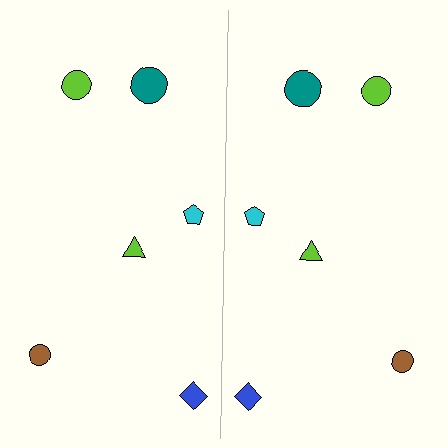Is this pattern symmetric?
Yes, this pattern has bilateral (reflection) symmetry.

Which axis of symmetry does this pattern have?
The pattern has a vertical axis of symmetry running through the center of the image.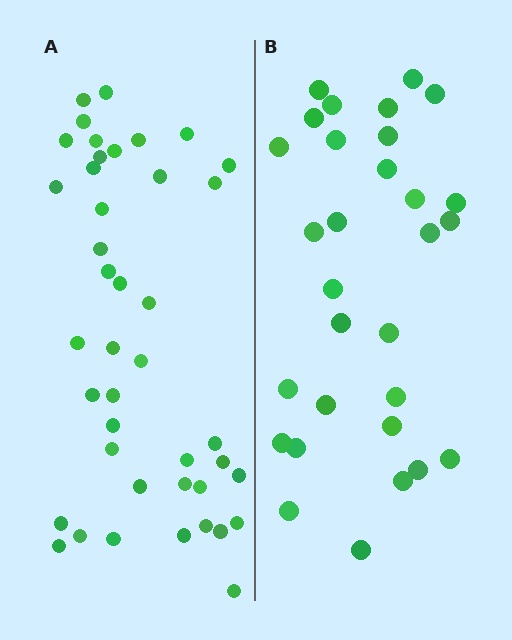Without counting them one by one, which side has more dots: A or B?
Region A (the left region) has more dots.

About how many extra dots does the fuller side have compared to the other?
Region A has roughly 12 or so more dots than region B.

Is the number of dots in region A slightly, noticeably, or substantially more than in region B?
Region A has noticeably more, but not dramatically so. The ratio is roughly 1.4 to 1.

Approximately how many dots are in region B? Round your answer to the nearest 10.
About 30 dots.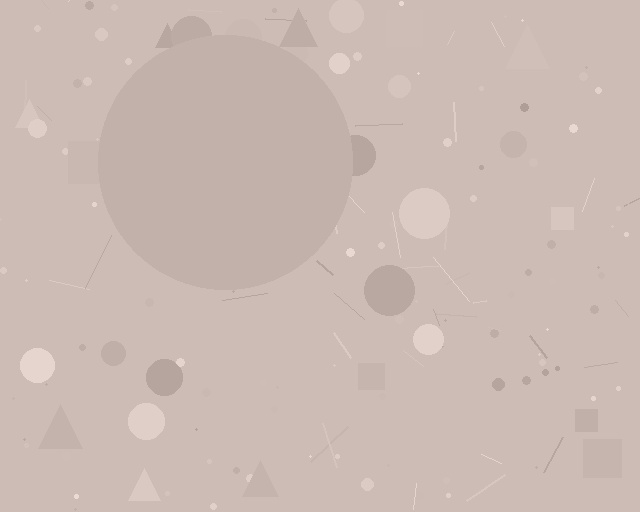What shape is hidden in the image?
A circle is hidden in the image.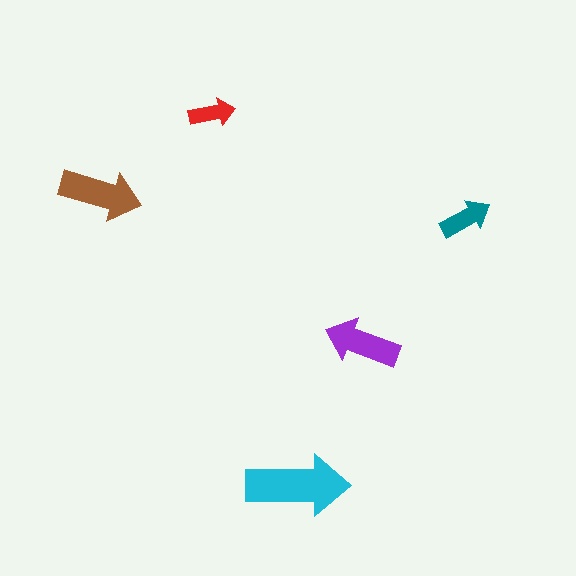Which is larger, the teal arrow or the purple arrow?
The purple one.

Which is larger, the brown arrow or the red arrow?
The brown one.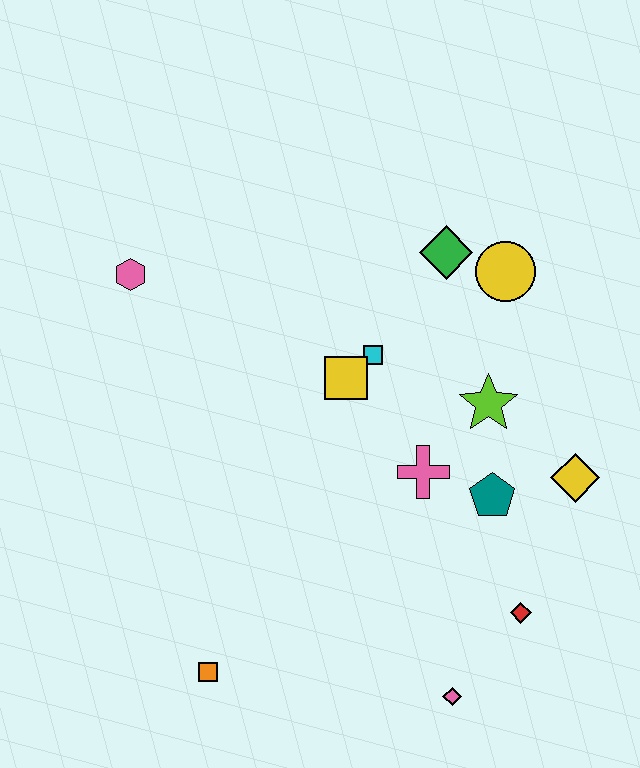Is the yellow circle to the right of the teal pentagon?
Yes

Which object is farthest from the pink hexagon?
The pink diamond is farthest from the pink hexagon.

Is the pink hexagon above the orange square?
Yes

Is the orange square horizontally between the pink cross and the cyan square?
No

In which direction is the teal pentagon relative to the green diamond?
The teal pentagon is below the green diamond.